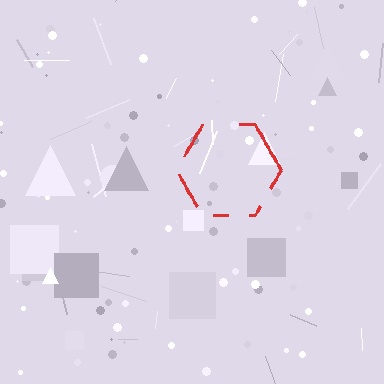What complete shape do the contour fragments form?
The contour fragments form a hexagon.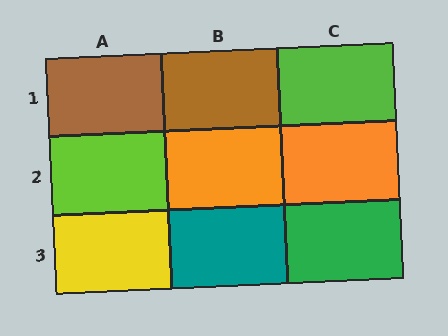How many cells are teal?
1 cell is teal.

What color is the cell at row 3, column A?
Yellow.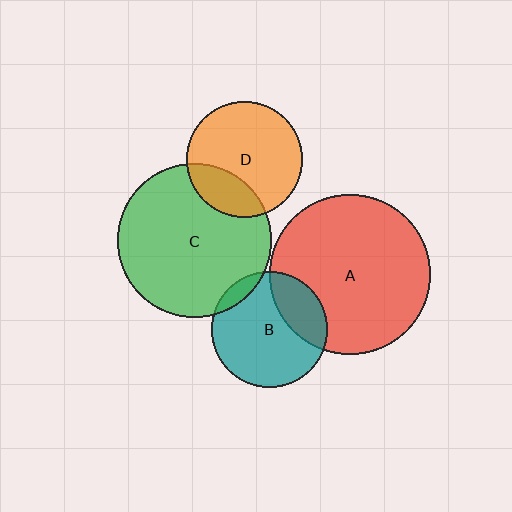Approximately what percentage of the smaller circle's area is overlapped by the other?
Approximately 10%.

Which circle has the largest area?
Circle A (red).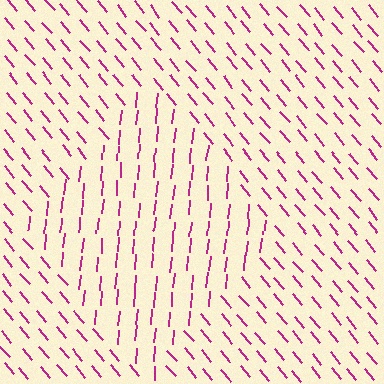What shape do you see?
I see a diamond.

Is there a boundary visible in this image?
Yes, there is a texture boundary formed by a change in line orientation.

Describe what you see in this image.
The image is filled with small magenta line segments. A diamond region in the image has lines oriented differently from the surrounding lines, creating a visible texture boundary.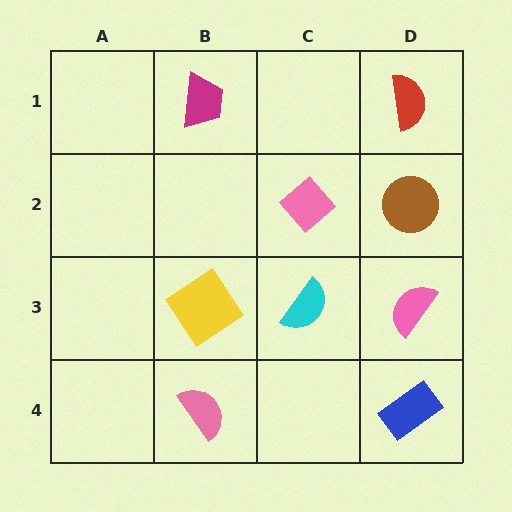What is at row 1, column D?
A red semicircle.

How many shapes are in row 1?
2 shapes.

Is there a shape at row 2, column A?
No, that cell is empty.